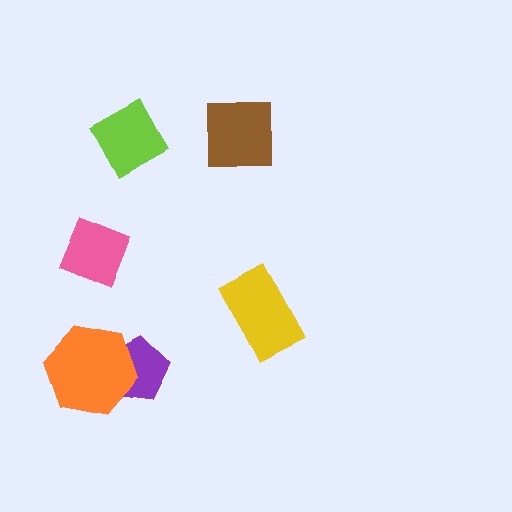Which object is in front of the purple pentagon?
The orange hexagon is in front of the purple pentagon.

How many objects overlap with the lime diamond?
0 objects overlap with the lime diamond.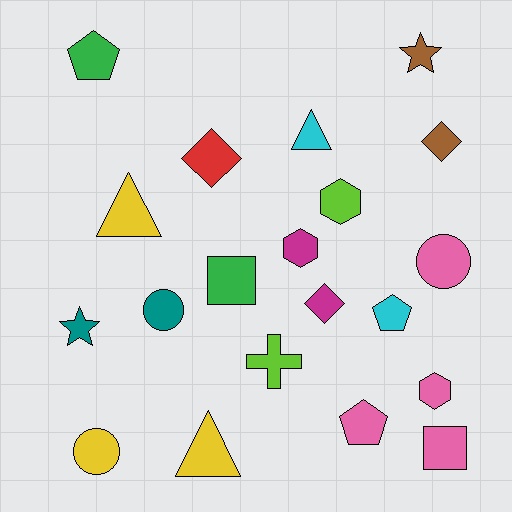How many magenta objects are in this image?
There are 2 magenta objects.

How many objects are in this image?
There are 20 objects.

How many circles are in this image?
There are 3 circles.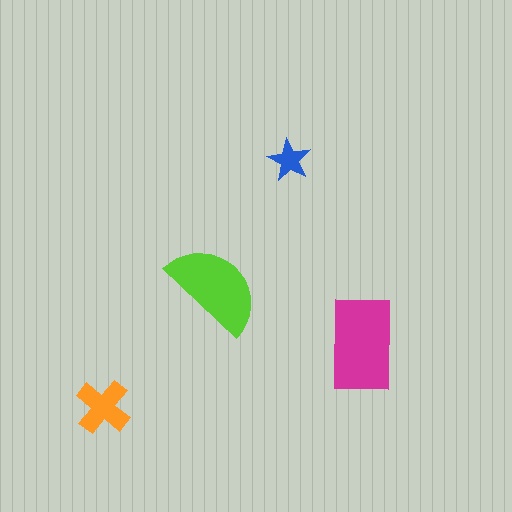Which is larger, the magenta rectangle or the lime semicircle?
The magenta rectangle.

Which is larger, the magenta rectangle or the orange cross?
The magenta rectangle.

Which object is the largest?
The magenta rectangle.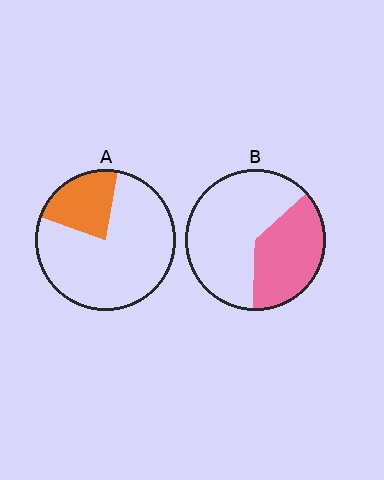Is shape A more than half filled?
No.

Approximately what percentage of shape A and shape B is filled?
A is approximately 25% and B is approximately 40%.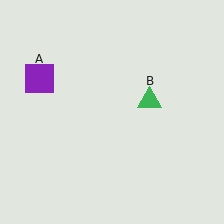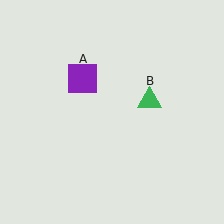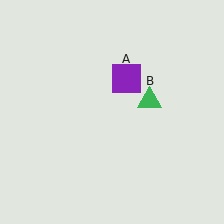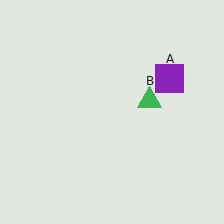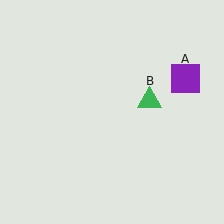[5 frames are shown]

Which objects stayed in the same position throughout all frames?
Green triangle (object B) remained stationary.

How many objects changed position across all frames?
1 object changed position: purple square (object A).